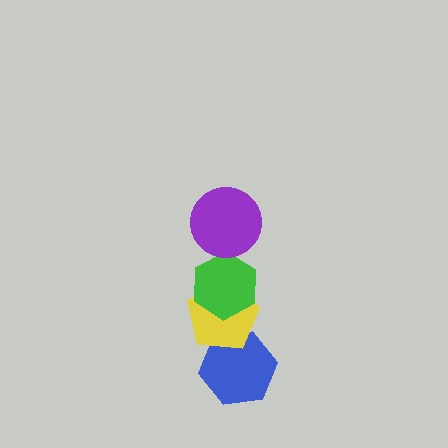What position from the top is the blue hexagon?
The blue hexagon is 4th from the top.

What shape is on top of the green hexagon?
The purple circle is on top of the green hexagon.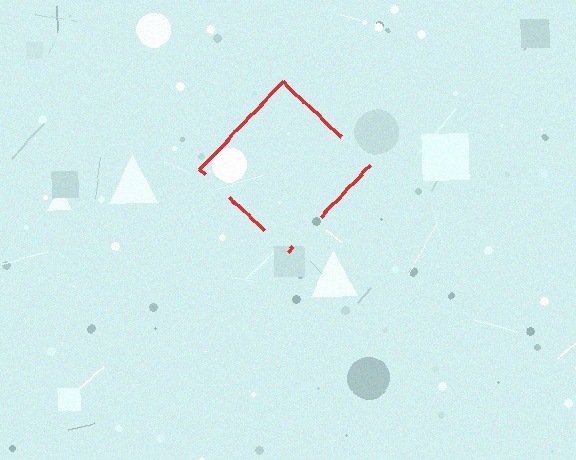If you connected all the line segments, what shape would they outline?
They would outline a diamond.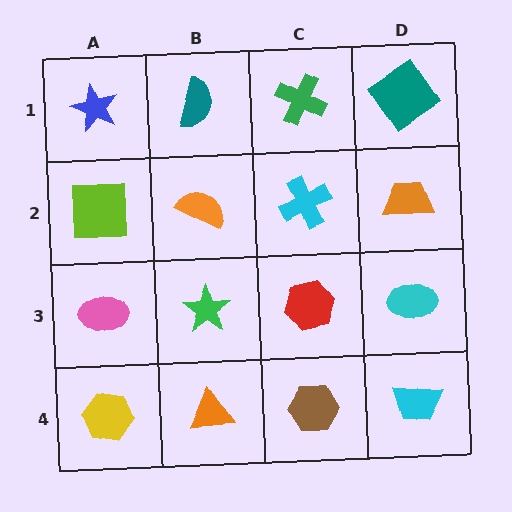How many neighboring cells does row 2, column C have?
4.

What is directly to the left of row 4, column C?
An orange triangle.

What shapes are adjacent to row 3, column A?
A lime square (row 2, column A), a yellow hexagon (row 4, column A), a green star (row 3, column B).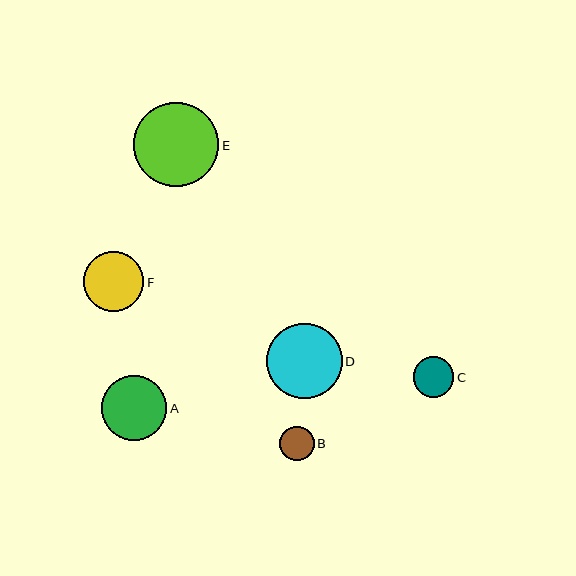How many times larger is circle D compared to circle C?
Circle D is approximately 1.9 times the size of circle C.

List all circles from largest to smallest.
From largest to smallest: E, D, A, F, C, B.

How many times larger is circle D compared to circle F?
Circle D is approximately 1.3 times the size of circle F.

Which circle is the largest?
Circle E is the largest with a size of approximately 85 pixels.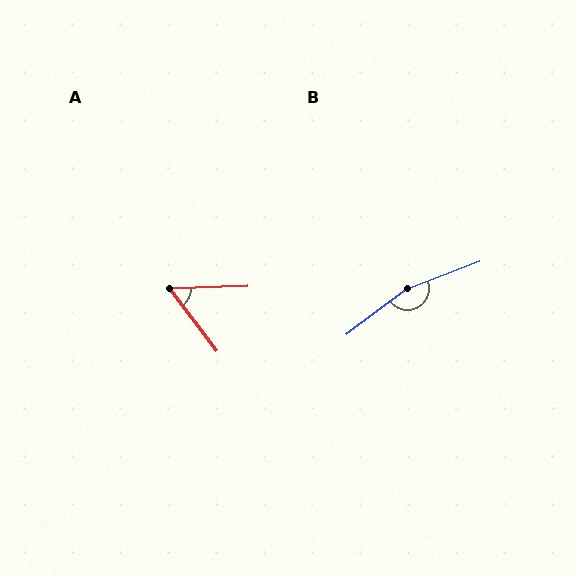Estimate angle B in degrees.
Approximately 163 degrees.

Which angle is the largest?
B, at approximately 163 degrees.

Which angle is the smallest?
A, at approximately 55 degrees.